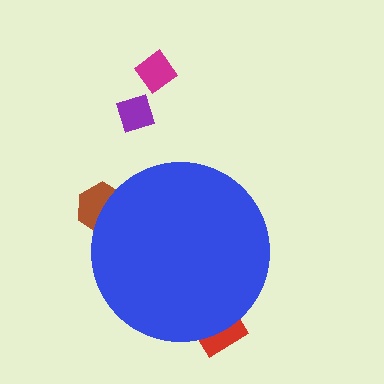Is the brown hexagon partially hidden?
Yes, the brown hexagon is partially hidden behind the blue circle.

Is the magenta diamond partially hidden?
No, the magenta diamond is fully visible.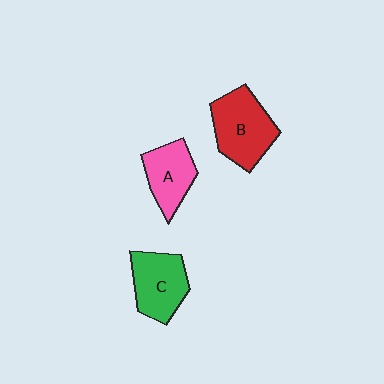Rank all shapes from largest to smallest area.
From largest to smallest: B (red), C (green), A (pink).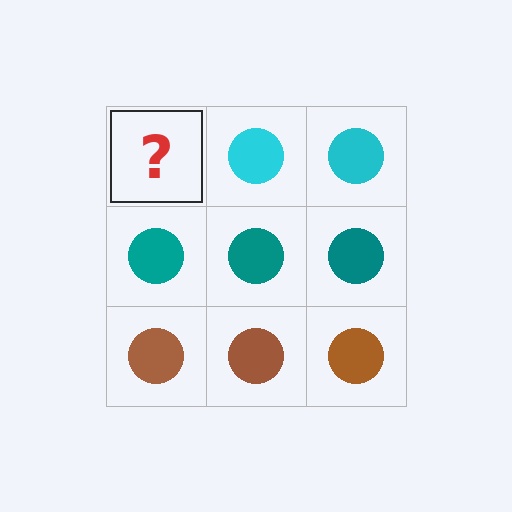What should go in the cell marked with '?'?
The missing cell should contain a cyan circle.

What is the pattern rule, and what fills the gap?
The rule is that each row has a consistent color. The gap should be filled with a cyan circle.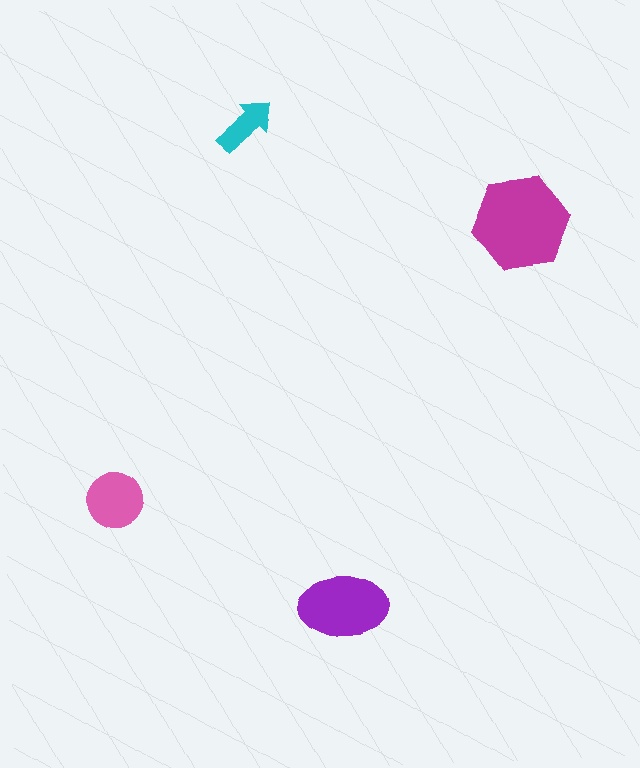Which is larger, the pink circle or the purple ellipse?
The purple ellipse.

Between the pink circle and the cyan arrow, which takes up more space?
The pink circle.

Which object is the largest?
The magenta hexagon.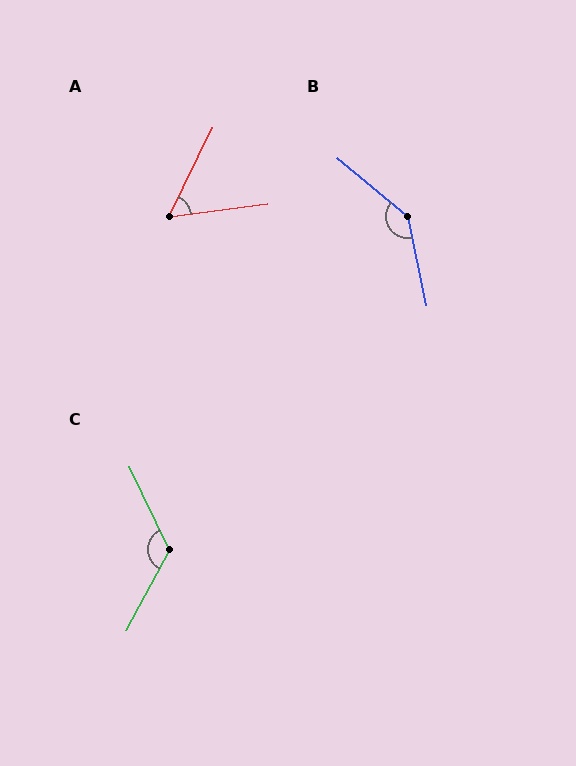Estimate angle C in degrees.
Approximately 126 degrees.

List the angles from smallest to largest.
A (57°), C (126°), B (142°).